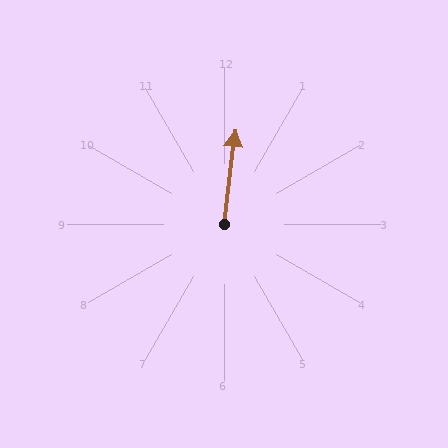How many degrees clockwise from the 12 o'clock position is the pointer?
Approximately 7 degrees.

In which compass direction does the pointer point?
North.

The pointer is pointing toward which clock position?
Roughly 12 o'clock.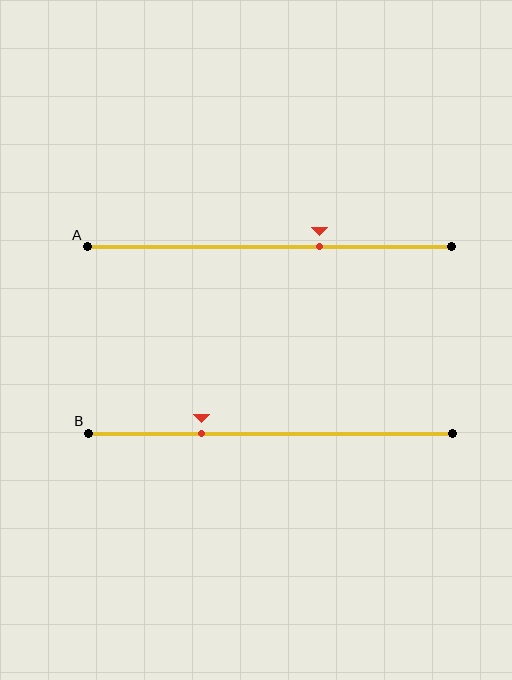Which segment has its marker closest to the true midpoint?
Segment A has its marker closest to the true midpoint.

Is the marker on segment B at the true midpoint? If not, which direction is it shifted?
No, the marker on segment B is shifted to the left by about 19% of the segment length.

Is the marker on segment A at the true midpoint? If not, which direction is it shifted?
No, the marker on segment A is shifted to the right by about 14% of the segment length.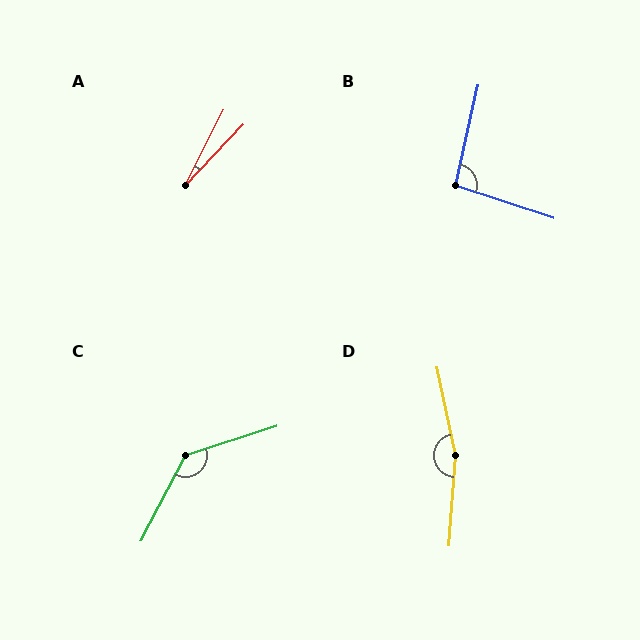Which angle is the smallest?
A, at approximately 17 degrees.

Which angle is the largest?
D, at approximately 164 degrees.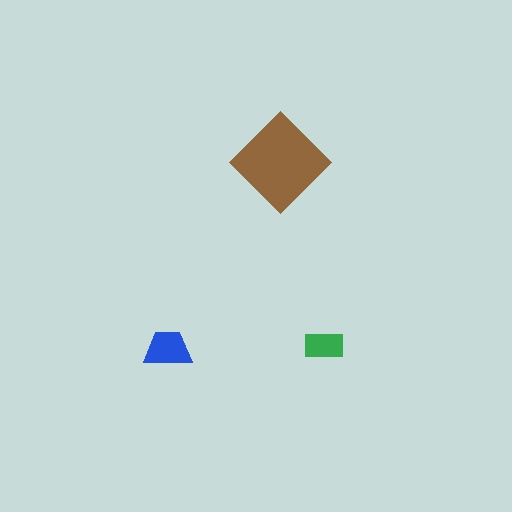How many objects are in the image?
There are 3 objects in the image.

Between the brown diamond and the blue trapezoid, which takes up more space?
The brown diamond.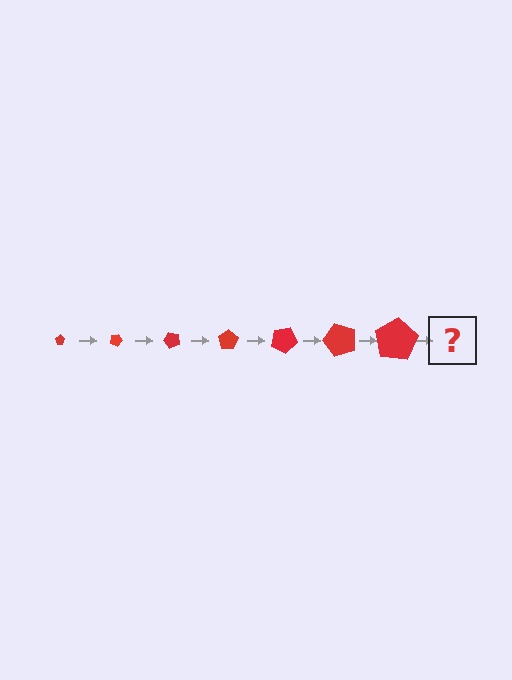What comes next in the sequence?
The next element should be a pentagon, larger than the previous one and rotated 175 degrees from the start.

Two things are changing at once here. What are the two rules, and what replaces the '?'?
The two rules are that the pentagon grows larger each step and it rotates 25 degrees each step. The '?' should be a pentagon, larger than the previous one and rotated 175 degrees from the start.